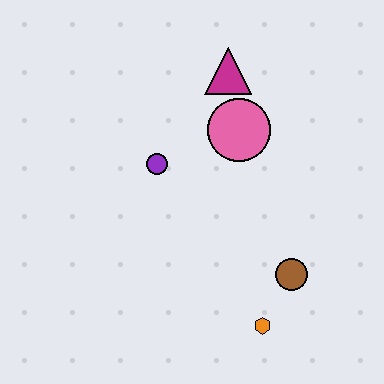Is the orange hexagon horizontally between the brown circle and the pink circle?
Yes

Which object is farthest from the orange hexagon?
The magenta triangle is farthest from the orange hexagon.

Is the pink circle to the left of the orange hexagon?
Yes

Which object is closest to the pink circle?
The magenta triangle is closest to the pink circle.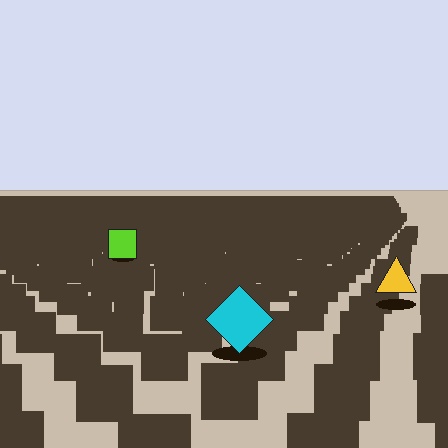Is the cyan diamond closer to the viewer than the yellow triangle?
Yes. The cyan diamond is closer — you can tell from the texture gradient: the ground texture is coarser near it.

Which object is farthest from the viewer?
The lime square is farthest from the viewer. It appears smaller and the ground texture around it is denser.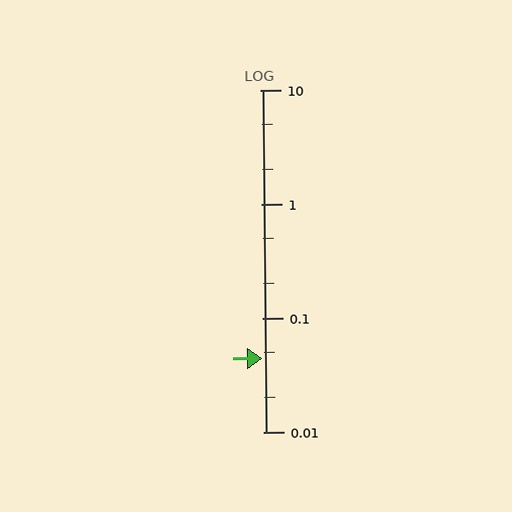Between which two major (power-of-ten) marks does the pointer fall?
The pointer is between 0.01 and 0.1.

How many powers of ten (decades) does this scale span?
The scale spans 3 decades, from 0.01 to 10.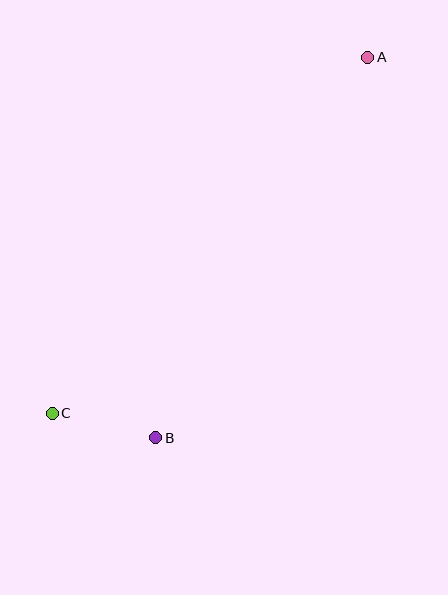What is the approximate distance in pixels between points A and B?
The distance between A and B is approximately 436 pixels.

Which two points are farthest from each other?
Points A and C are farthest from each other.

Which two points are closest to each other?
Points B and C are closest to each other.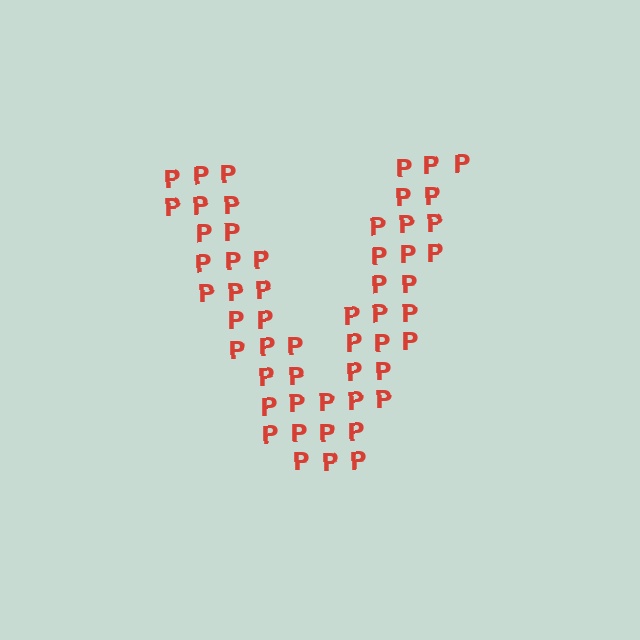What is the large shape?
The large shape is the letter V.